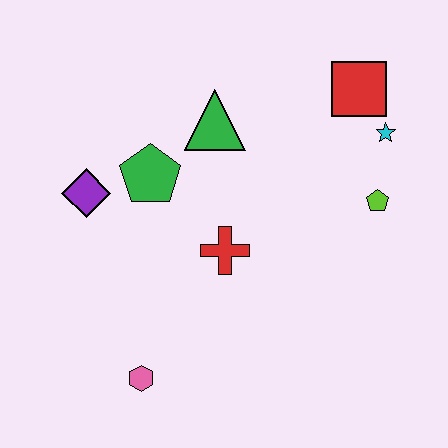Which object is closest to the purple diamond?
The green pentagon is closest to the purple diamond.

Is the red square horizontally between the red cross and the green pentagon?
No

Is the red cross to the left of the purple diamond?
No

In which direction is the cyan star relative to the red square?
The cyan star is below the red square.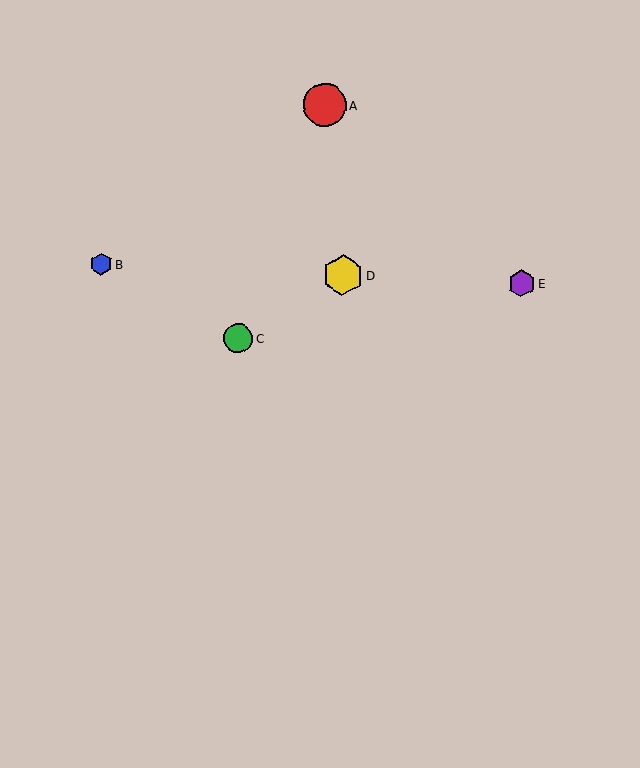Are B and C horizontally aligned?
No, B is at y≈264 and C is at y≈338.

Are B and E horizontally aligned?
Yes, both are at y≈264.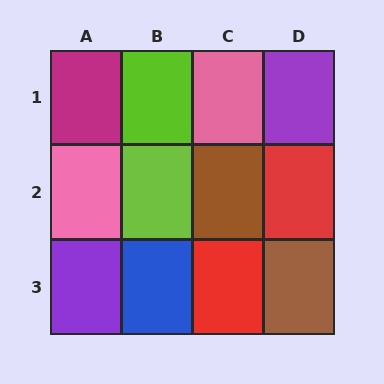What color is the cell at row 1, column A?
Magenta.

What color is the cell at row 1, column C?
Pink.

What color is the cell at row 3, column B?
Blue.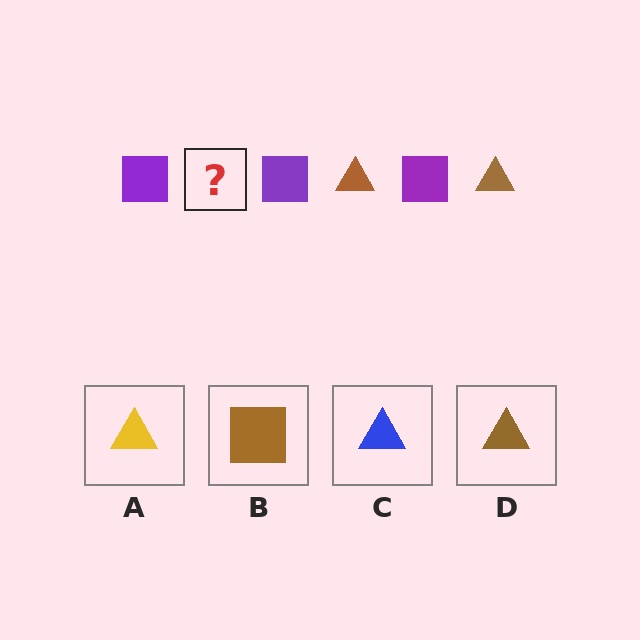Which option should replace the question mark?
Option D.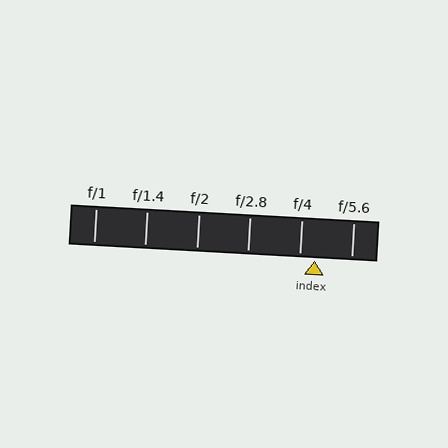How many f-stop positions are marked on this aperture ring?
There are 6 f-stop positions marked.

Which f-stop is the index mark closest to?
The index mark is closest to f/4.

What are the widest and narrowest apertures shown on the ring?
The widest aperture shown is f/1 and the narrowest is f/5.6.